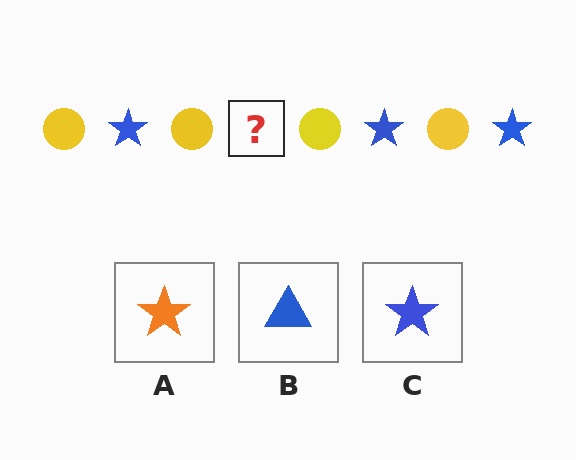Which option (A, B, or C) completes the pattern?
C.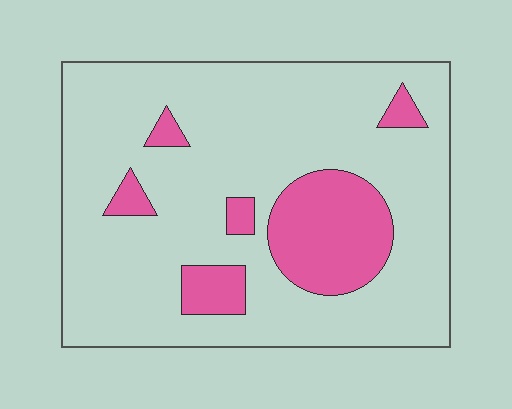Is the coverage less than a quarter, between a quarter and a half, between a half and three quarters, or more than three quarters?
Less than a quarter.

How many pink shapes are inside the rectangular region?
6.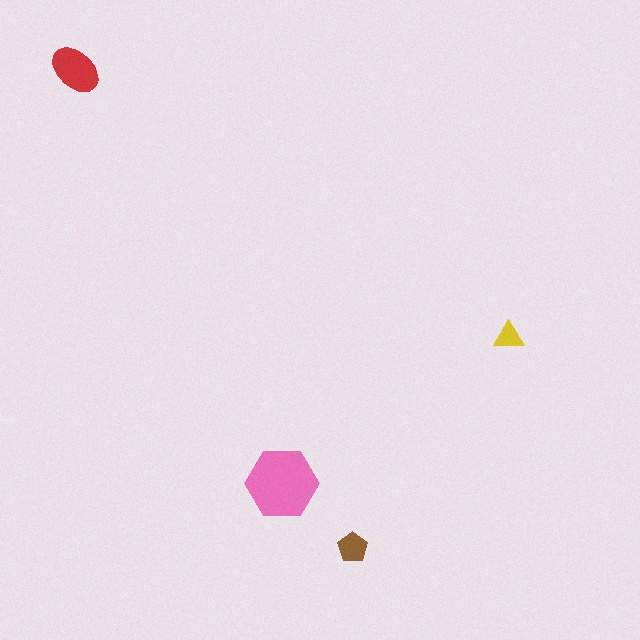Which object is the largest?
The pink hexagon.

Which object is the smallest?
The yellow triangle.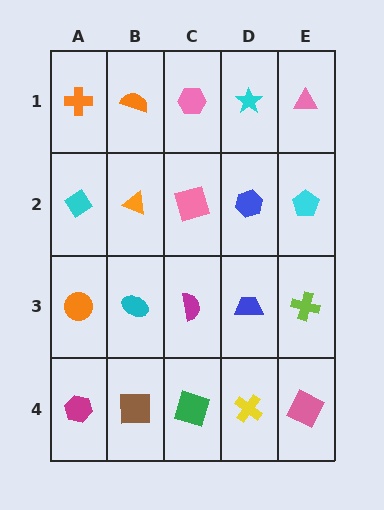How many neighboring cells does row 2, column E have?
3.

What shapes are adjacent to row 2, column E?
A pink triangle (row 1, column E), a lime cross (row 3, column E), a blue hexagon (row 2, column D).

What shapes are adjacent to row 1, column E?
A cyan pentagon (row 2, column E), a cyan star (row 1, column D).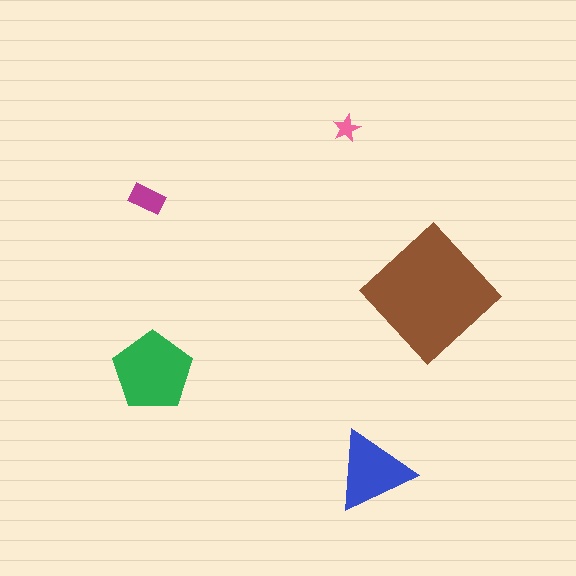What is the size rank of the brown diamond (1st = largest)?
1st.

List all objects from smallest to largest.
The pink star, the magenta rectangle, the blue triangle, the green pentagon, the brown diamond.